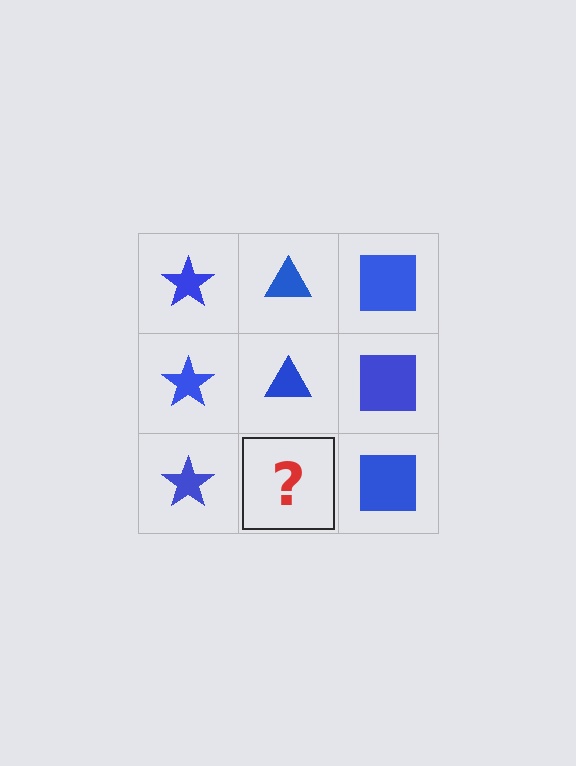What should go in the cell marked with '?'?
The missing cell should contain a blue triangle.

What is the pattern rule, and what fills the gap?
The rule is that each column has a consistent shape. The gap should be filled with a blue triangle.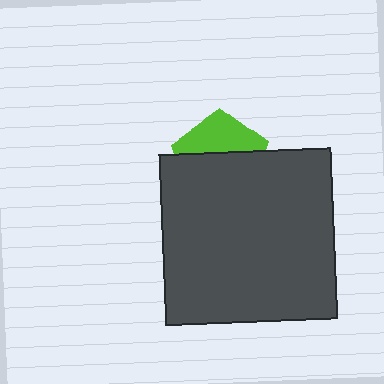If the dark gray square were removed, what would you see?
You would see the complete lime pentagon.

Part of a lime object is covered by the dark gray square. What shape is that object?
It is a pentagon.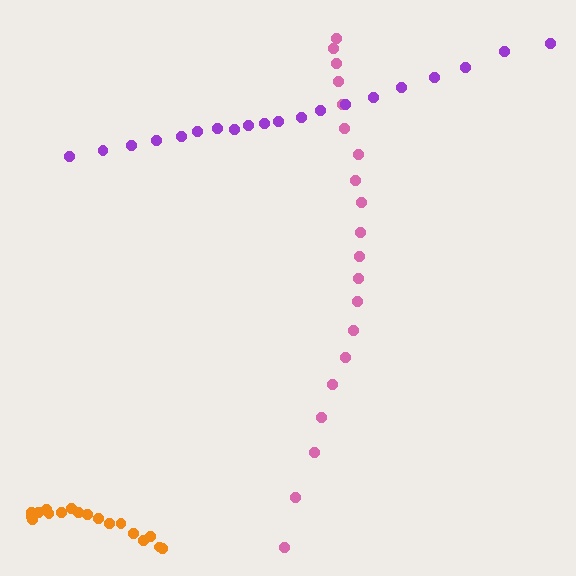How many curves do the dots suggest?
There are 3 distinct paths.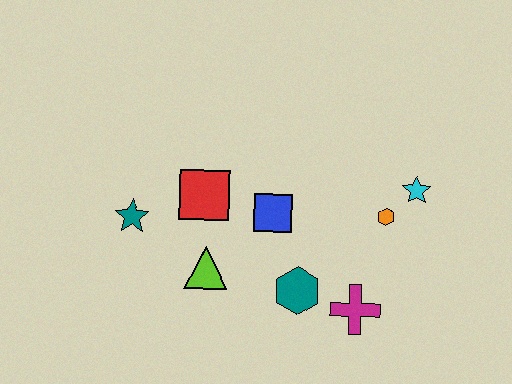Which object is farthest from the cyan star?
The teal star is farthest from the cyan star.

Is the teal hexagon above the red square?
No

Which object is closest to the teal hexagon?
The magenta cross is closest to the teal hexagon.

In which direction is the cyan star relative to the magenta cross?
The cyan star is above the magenta cross.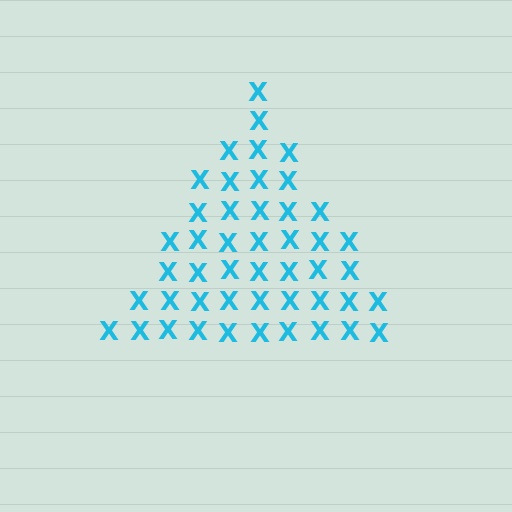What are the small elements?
The small elements are letter X's.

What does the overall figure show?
The overall figure shows a triangle.